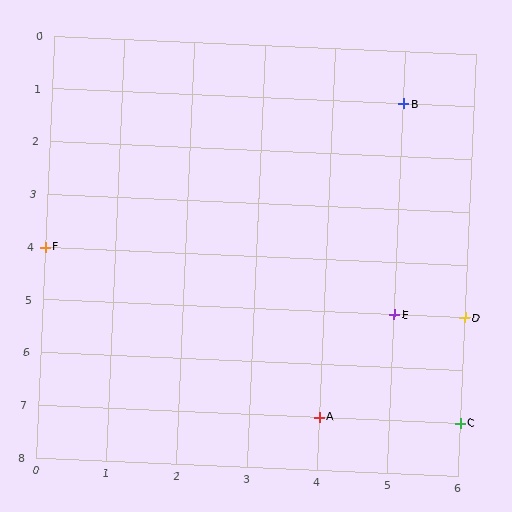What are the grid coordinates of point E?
Point E is at grid coordinates (5, 5).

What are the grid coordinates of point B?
Point B is at grid coordinates (5, 1).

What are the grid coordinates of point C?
Point C is at grid coordinates (6, 7).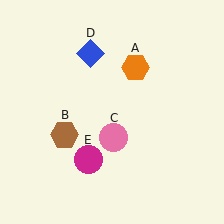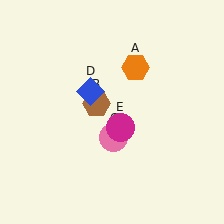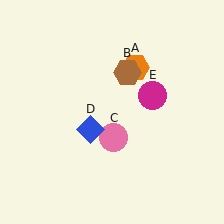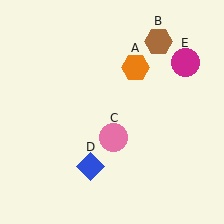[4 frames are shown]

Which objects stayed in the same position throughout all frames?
Orange hexagon (object A) and pink circle (object C) remained stationary.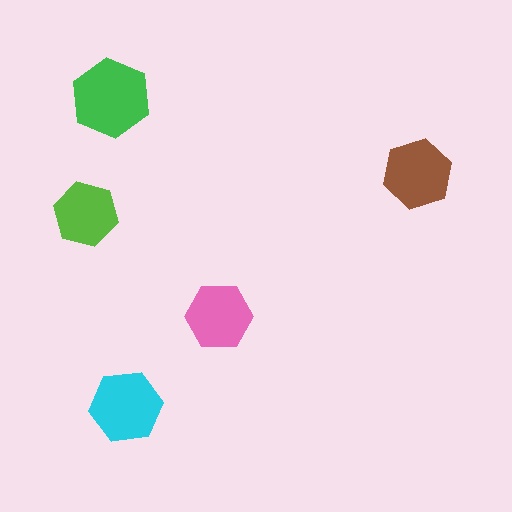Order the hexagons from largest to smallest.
the green one, the cyan one, the brown one, the pink one, the lime one.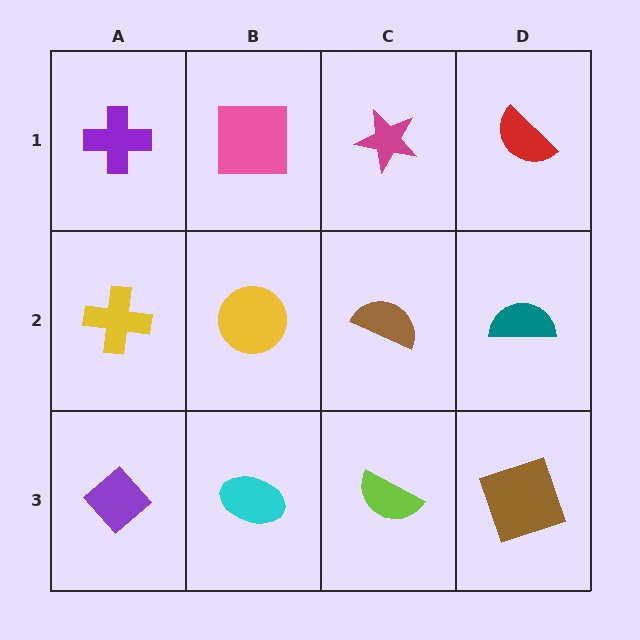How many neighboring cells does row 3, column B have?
3.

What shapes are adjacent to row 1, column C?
A brown semicircle (row 2, column C), a pink square (row 1, column B), a red semicircle (row 1, column D).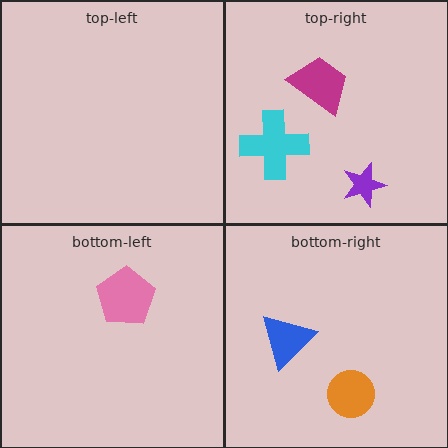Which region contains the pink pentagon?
The bottom-left region.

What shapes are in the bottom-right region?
The blue triangle, the orange circle.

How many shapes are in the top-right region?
3.